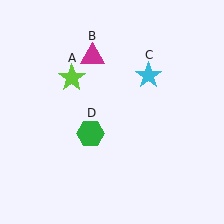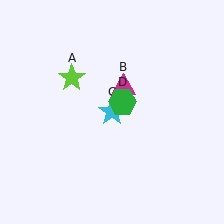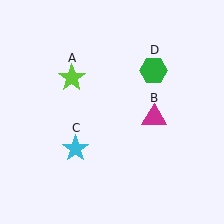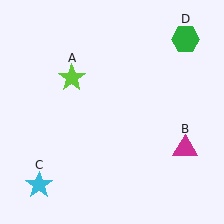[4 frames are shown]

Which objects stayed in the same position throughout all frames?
Lime star (object A) remained stationary.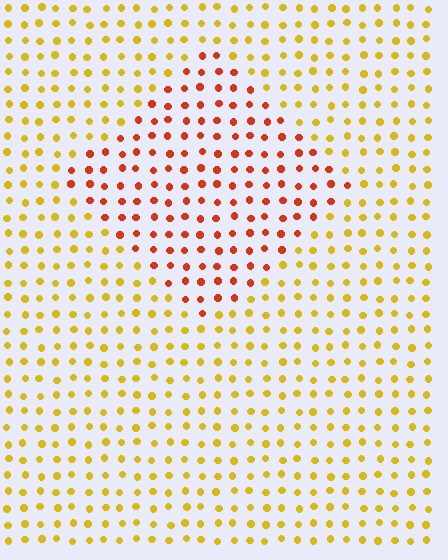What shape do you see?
I see a diamond.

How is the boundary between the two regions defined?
The boundary is defined purely by a slight shift in hue (about 42 degrees). Spacing, size, and orientation are identical on both sides.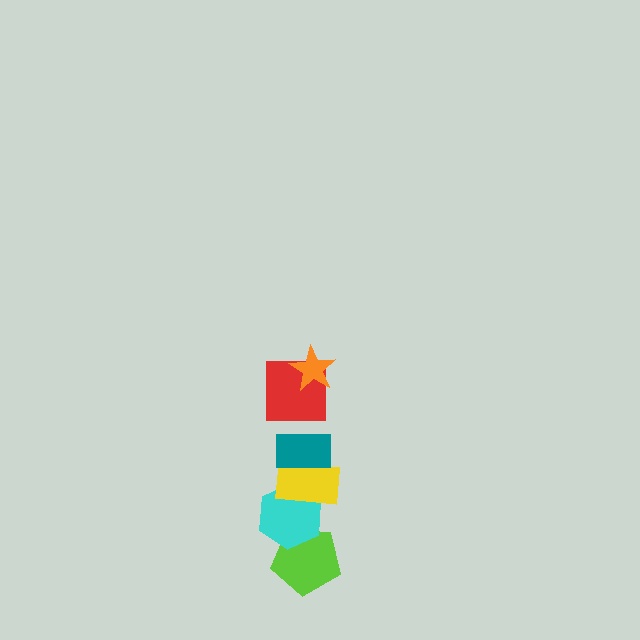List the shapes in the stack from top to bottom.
From top to bottom: the orange star, the red square, the teal rectangle, the yellow rectangle, the cyan hexagon, the lime pentagon.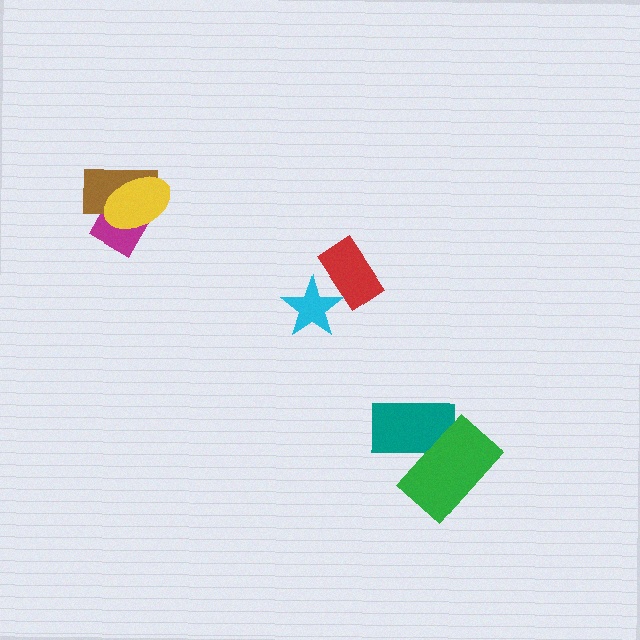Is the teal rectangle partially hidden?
Yes, it is partially covered by another shape.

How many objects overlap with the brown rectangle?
2 objects overlap with the brown rectangle.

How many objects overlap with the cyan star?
1 object overlaps with the cyan star.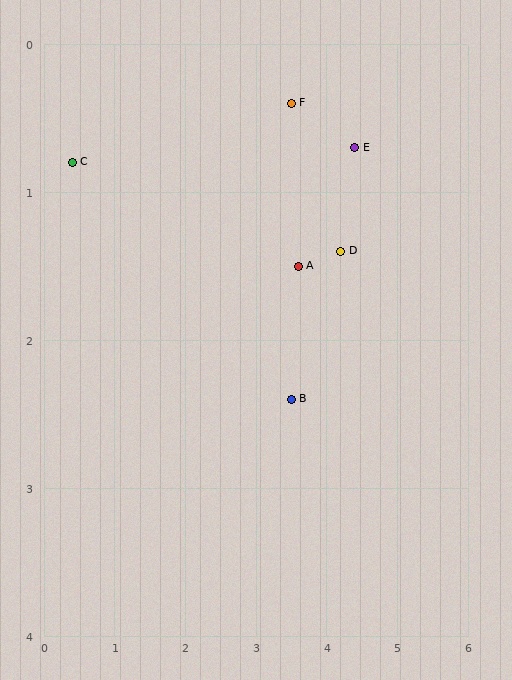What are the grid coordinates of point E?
Point E is at approximately (4.4, 0.7).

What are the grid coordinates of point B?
Point B is at approximately (3.5, 2.4).